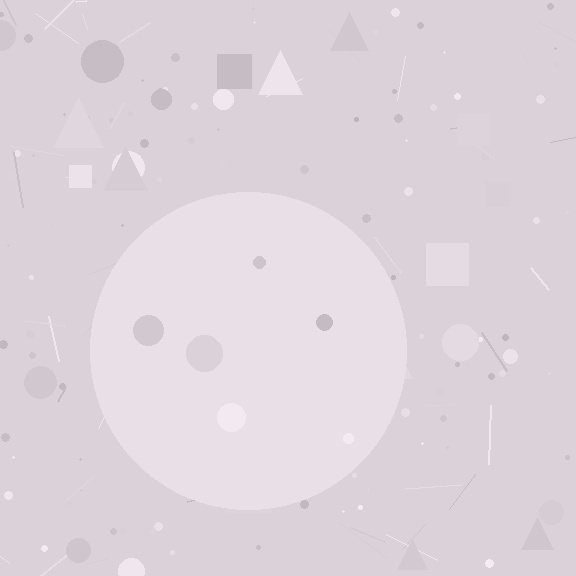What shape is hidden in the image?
A circle is hidden in the image.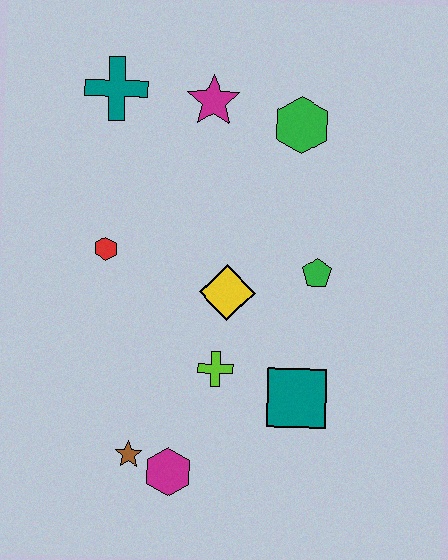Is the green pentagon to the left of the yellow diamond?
No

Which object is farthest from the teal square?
The teal cross is farthest from the teal square.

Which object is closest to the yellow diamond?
The lime cross is closest to the yellow diamond.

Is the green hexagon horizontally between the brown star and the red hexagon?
No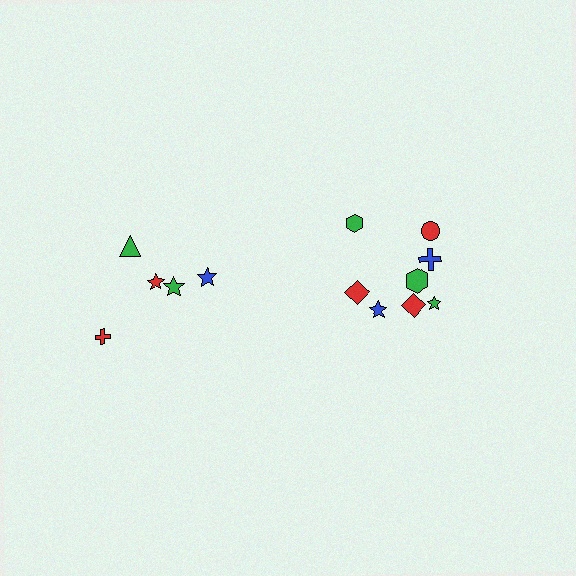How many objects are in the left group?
There are 5 objects.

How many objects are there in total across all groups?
There are 13 objects.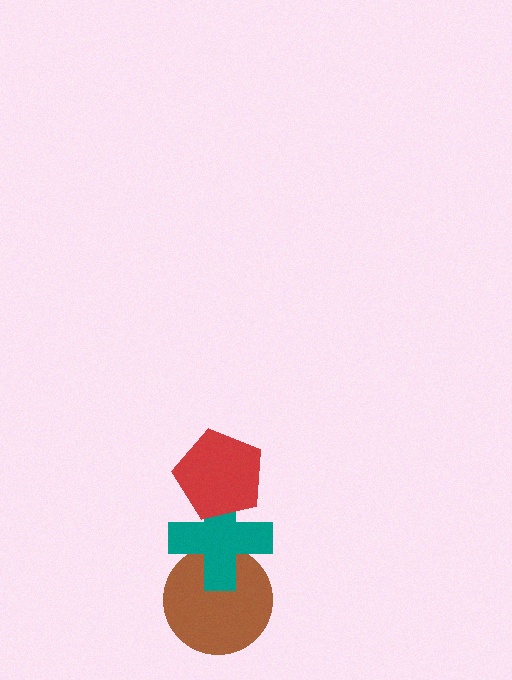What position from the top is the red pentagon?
The red pentagon is 1st from the top.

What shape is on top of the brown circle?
The teal cross is on top of the brown circle.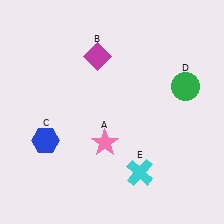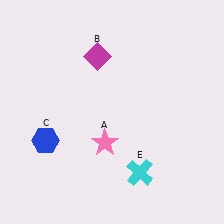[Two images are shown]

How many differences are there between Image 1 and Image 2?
There is 1 difference between the two images.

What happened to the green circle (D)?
The green circle (D) was removed in Image 2. It was in the top-right area of Image 1.